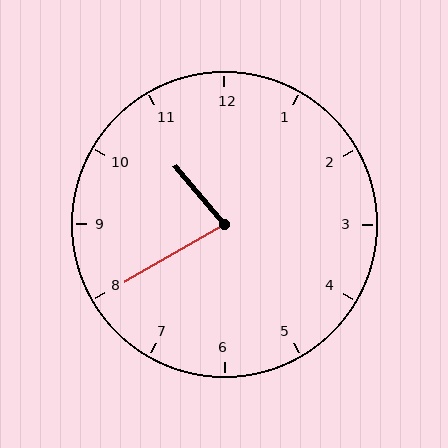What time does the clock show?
10:40.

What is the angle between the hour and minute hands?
Approximately 80 degrees.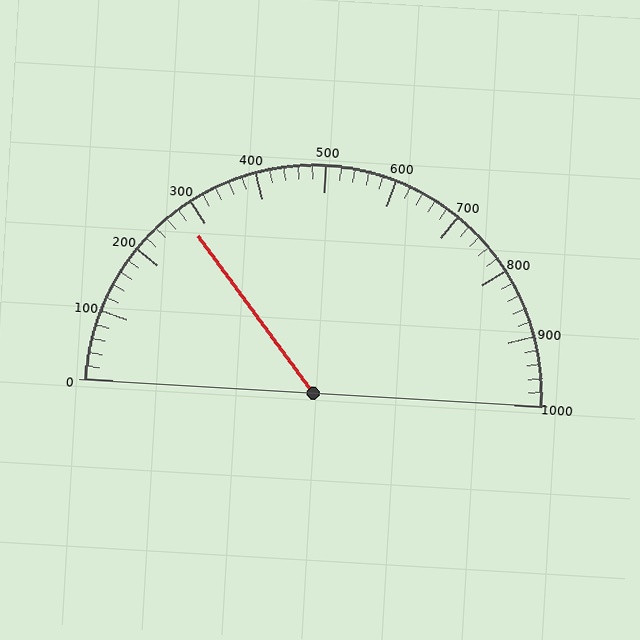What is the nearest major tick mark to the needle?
The nearest major tick mark is 300.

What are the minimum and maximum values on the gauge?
The gauge ranges from 0 to 1000.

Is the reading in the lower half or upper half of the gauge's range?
The reading is in the lower half of the range (0 to 1000).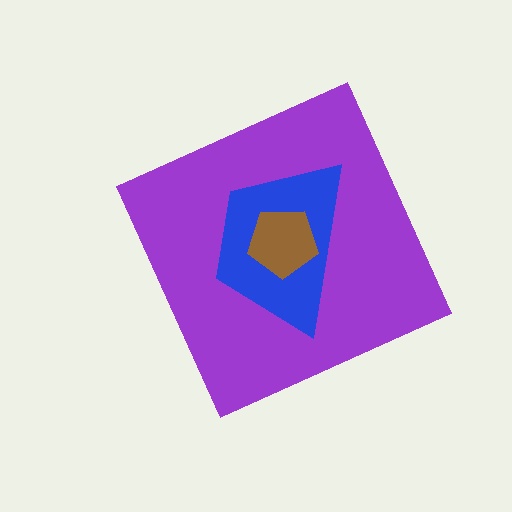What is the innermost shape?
The brown pentagon.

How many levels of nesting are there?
3.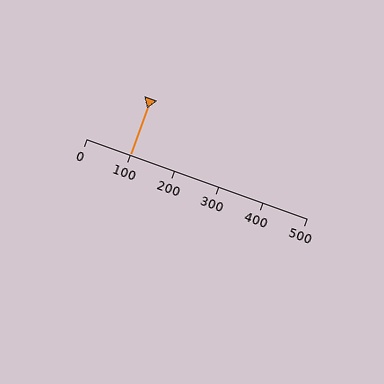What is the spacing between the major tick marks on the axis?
The major ticks are spaced 100 apart.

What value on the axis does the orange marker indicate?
The marker indicates approximately 100.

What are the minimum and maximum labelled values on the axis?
The axis runs from 0 to 500.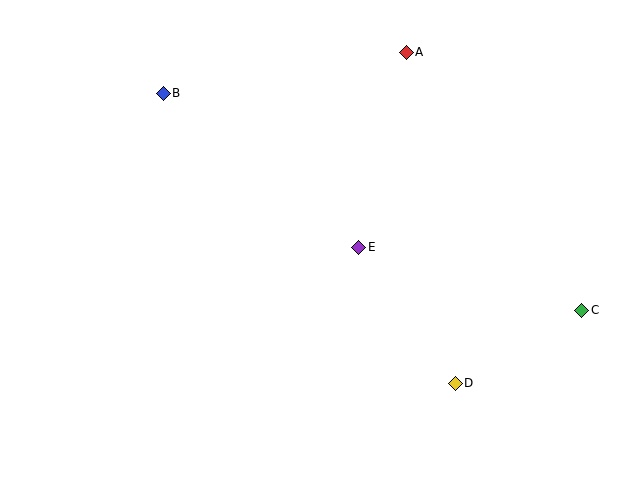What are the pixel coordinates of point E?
Point E is at (359, 247).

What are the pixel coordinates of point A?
Point A is at (406, 52).